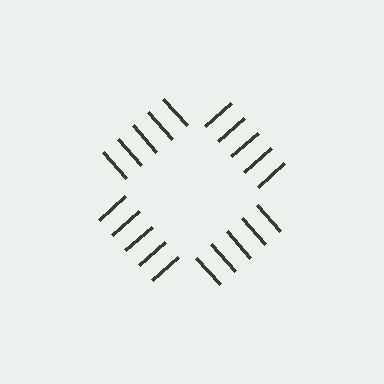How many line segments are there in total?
20 — 5 along each of the 4 edges.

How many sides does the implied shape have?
4 sides — the line-ends trace a square.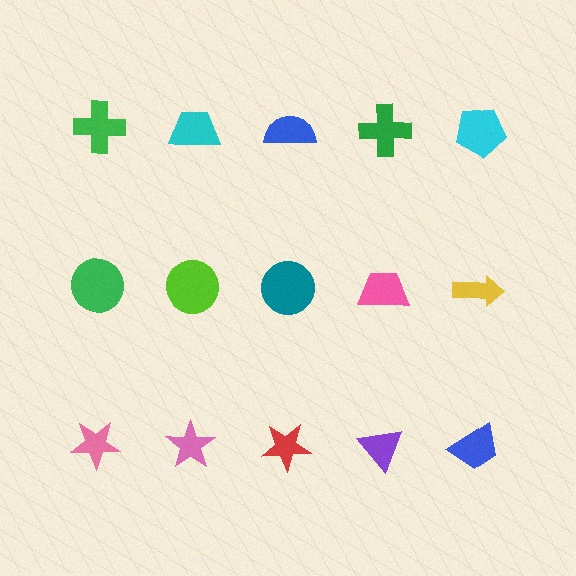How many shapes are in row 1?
5 shapes.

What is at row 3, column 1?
A pink star.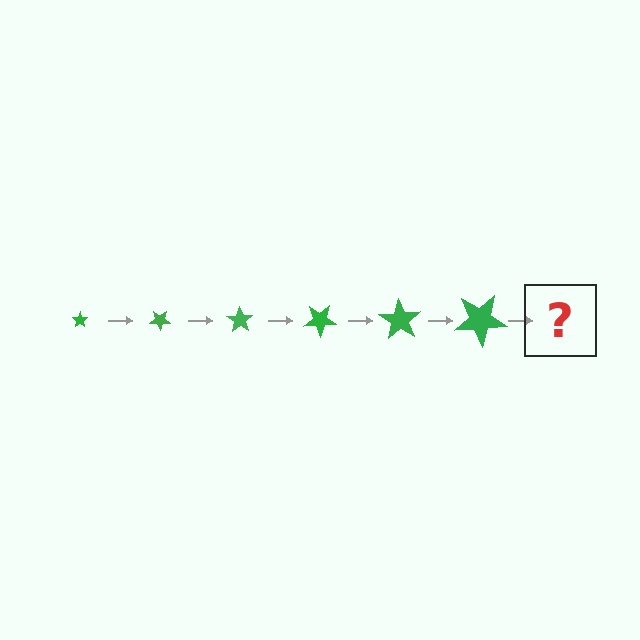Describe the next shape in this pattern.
It should be a star, larger than the previous one and rotated 210 degrees from the start.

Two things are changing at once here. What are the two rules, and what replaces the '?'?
The two rules are that the star grows larger each step and it rotates 35 degrees each step. The '?' should be a star, larger than the previous one and rotated 210 degrees from the start.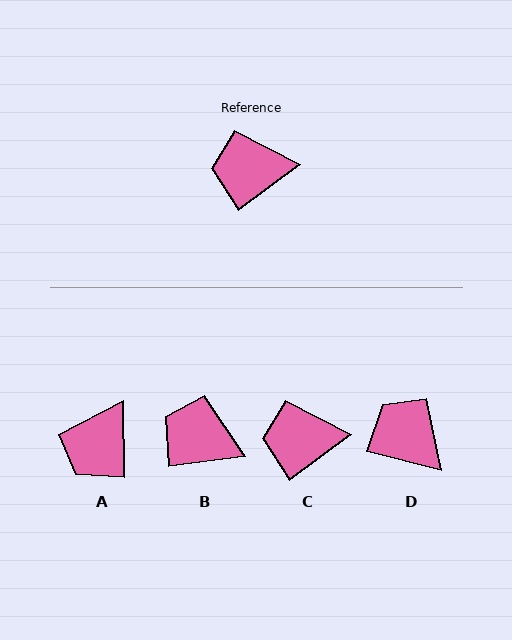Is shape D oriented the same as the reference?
No, it is off by about 51 degrees.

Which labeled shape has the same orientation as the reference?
C.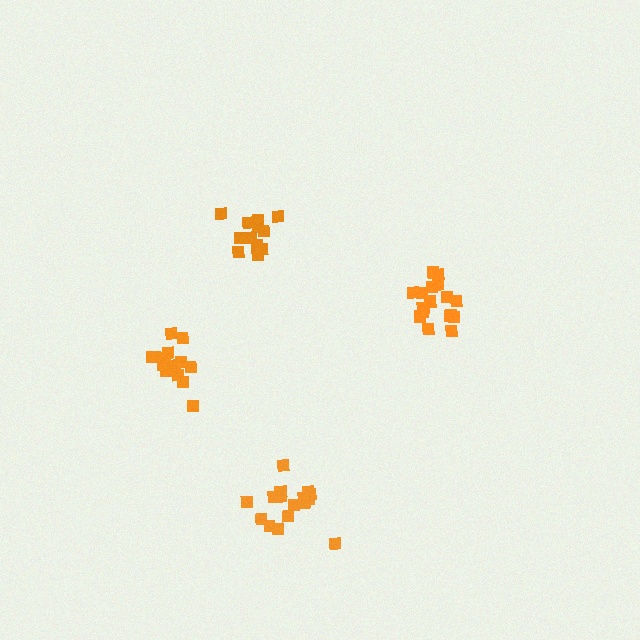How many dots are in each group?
Group 1: 17 dots, Group 2: 15 dots, Group 3: 12 dots, Group 4: 16 dots (60 total).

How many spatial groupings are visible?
There are 4 spatial groupings.